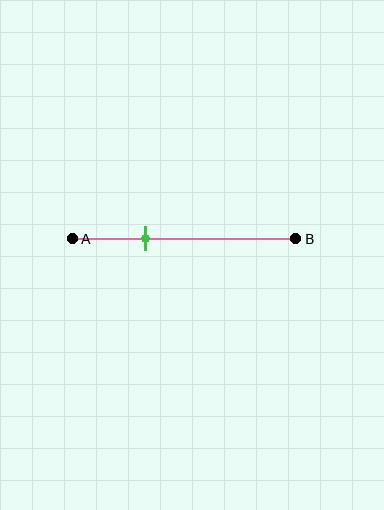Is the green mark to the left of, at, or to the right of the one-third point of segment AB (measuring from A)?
The green mark is approximately at the one-third point of segment AB.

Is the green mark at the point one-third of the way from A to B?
Yes, the mark is approximately at the one-third point.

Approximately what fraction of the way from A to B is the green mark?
The green mark is approximately 30% of the way from A to B.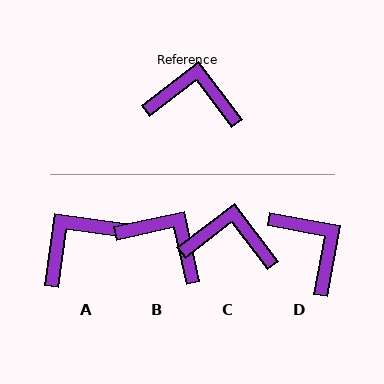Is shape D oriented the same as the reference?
No, it is off by about 48 degrees.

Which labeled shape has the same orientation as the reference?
C.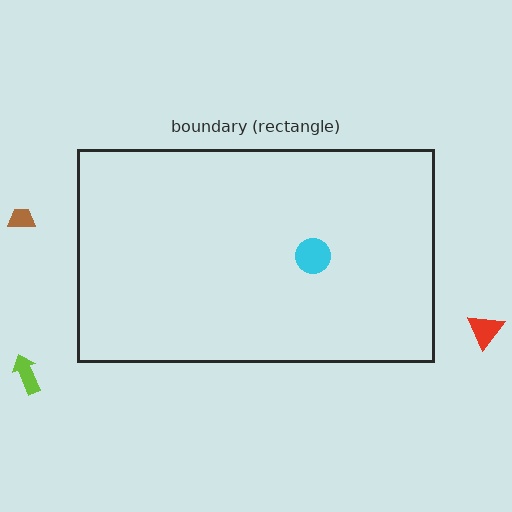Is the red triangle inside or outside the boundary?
Outside.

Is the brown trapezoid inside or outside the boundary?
Outside.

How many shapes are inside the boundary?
1 inside, 3 outside.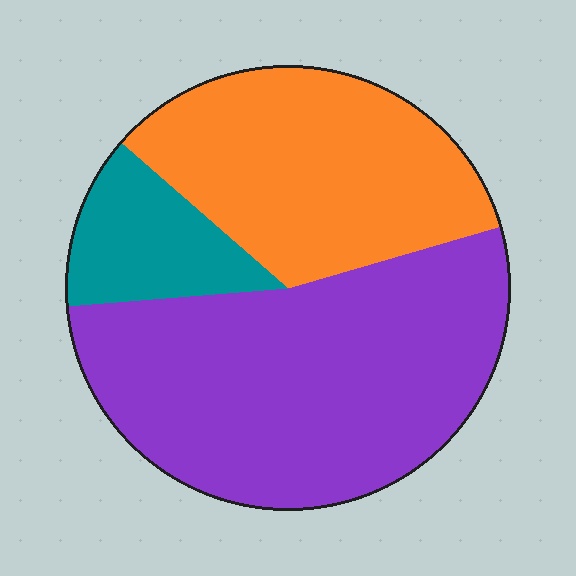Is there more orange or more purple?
Purple.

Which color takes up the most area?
Purple, at roughly 55%.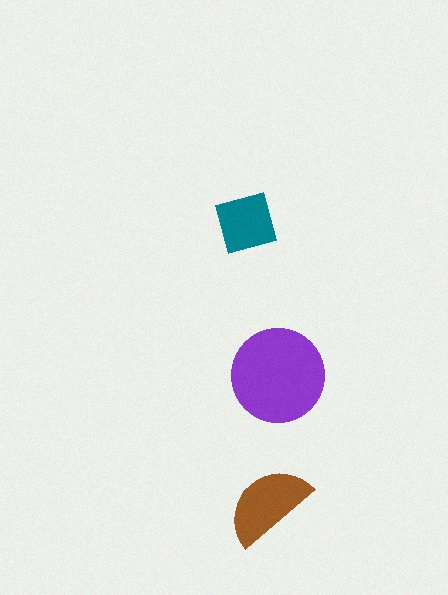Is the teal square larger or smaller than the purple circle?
Smaller.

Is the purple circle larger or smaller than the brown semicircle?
Larger.